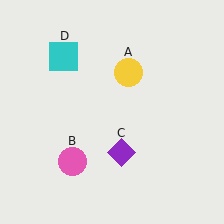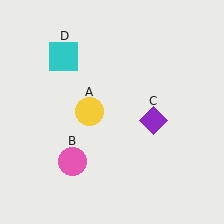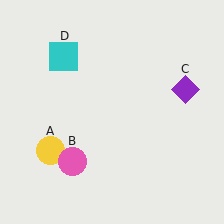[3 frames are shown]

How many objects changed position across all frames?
2 objects changed position: yellow circle (object A), purple diamond (object C).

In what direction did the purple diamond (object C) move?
The purple diamond (object C) moved up and to the right.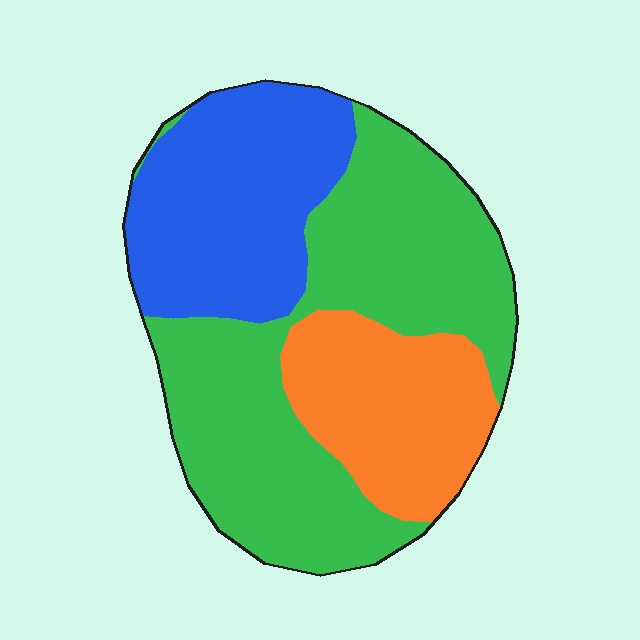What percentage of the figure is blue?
Blue takes up between a sixth and a third of the figure.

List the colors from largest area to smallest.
From largest to smallest: green, blue, orange.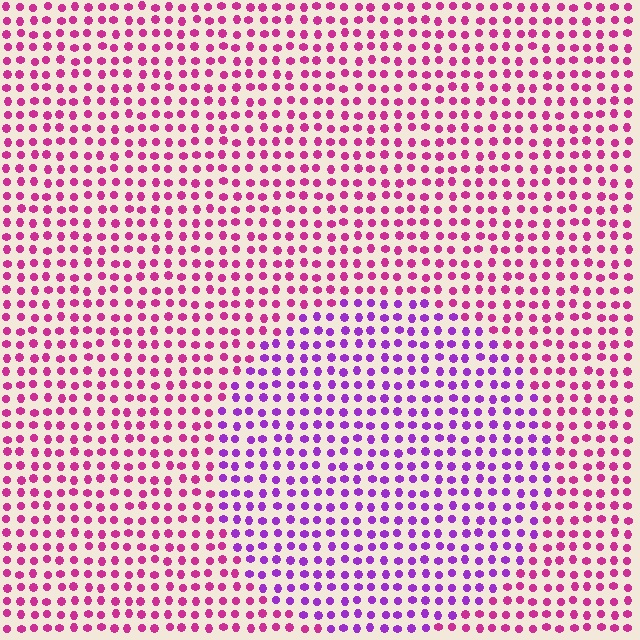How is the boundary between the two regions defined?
The boundary is defined purely by a slight shift in hue (about 39 degrees). Spacing, size, and orientation are identical on both sides.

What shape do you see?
I see a circle.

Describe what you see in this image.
The image is filled with small magenta elements in a uniform arrangement. A circle-shaped region is visible where the elements are tinted to a slightly different hue, forming a subtle color boundary.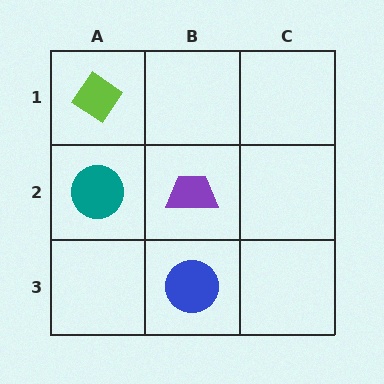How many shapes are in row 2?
2 shapes.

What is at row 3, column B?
A blue circle.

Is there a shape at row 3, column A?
No, that cell is empty.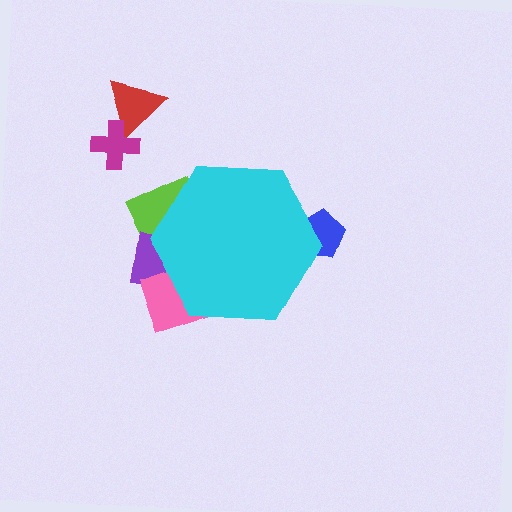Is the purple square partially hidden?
Yes, the purple square is partially hidden behind the cyan hexagon.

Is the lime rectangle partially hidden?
Yes, the lime rectangle is partially hidden behind the cyan hexagon.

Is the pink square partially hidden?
Yes, the pink square is partially hidden behind the cyan hexagon.